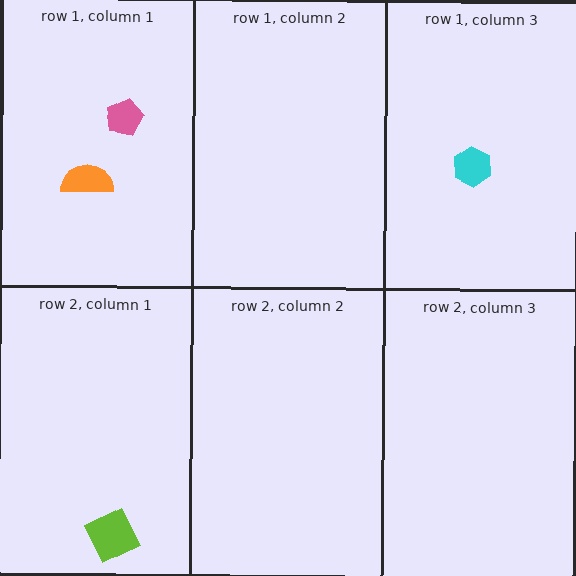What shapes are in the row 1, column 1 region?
The pink pentagon, the orange semicircle.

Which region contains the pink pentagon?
The row 1, column 1 region.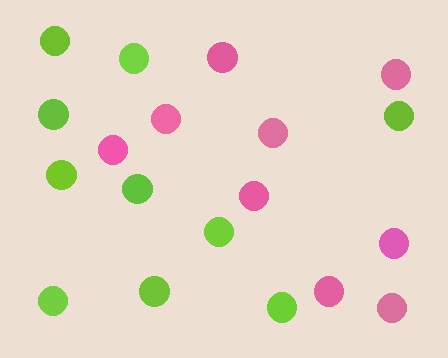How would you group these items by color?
There are 2 groups: one group of lime circles (10) and one group of pink circles (9).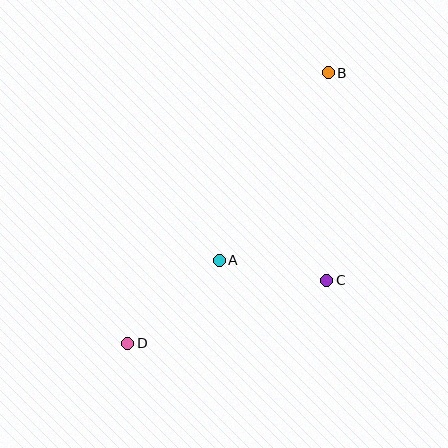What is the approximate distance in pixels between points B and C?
The distance between B and C is approximately 207 pixels.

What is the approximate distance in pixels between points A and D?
The distance between A and D is approximately 123 pixels.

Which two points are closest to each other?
Points A and C are closest to each other.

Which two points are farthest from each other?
Points B and D are farthest from each other.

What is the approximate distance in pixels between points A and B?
The distance between A and B is approximately 217 pixels.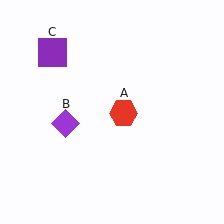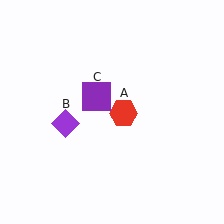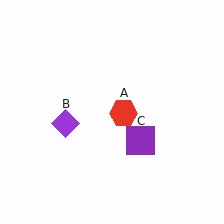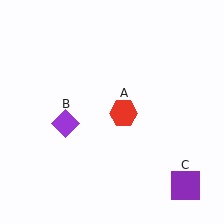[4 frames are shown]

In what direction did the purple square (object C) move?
The purple square (object C) moved down and to the right.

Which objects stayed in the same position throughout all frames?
Red hexagon (object A) and purple diamond (object B) remained stationary.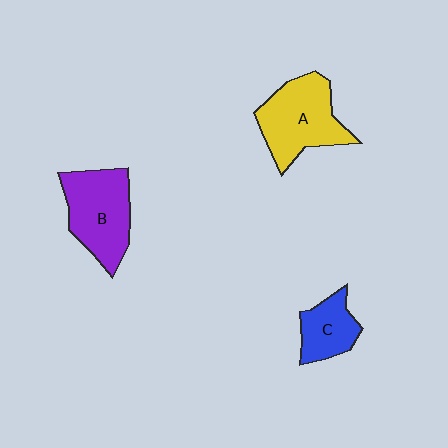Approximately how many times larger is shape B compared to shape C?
Approximately 1.7 times.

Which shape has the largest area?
Shape A (yellow).